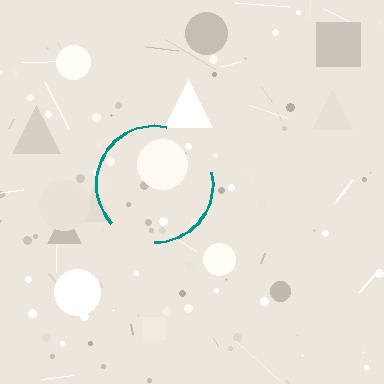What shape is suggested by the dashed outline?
The dashed outline suggests a circle.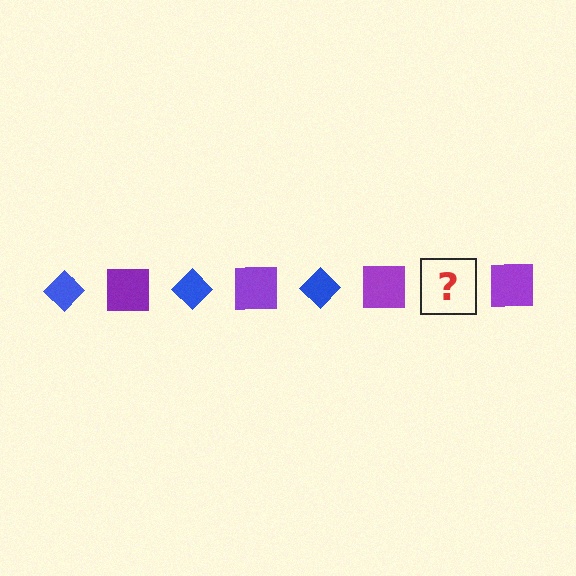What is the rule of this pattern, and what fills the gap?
The rule is that the pattern alternates between blue diamond and purple square. The gap should be filled with a blue diamond.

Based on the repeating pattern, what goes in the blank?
The blank should be a blue diamond.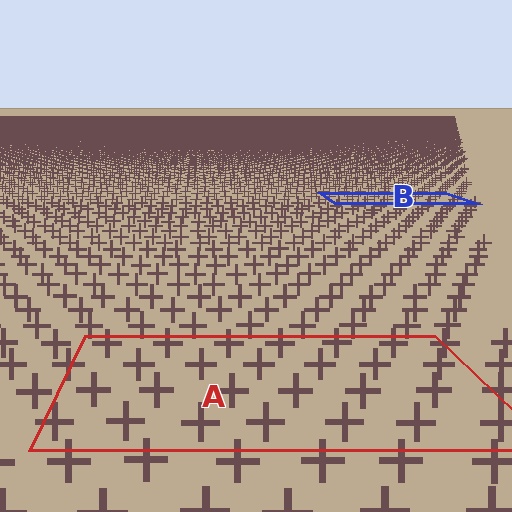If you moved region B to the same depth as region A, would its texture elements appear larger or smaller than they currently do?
They would appear larger. At a closer depth, the same texture elements are projected at a bigger on-screen size.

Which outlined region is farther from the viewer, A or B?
Region B is farther from the viewer — the texture elements inside it appear smaller and more densely packed.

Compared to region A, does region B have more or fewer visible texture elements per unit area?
Region B has more texture elements per unit area — they are packed more densely because it is farther away.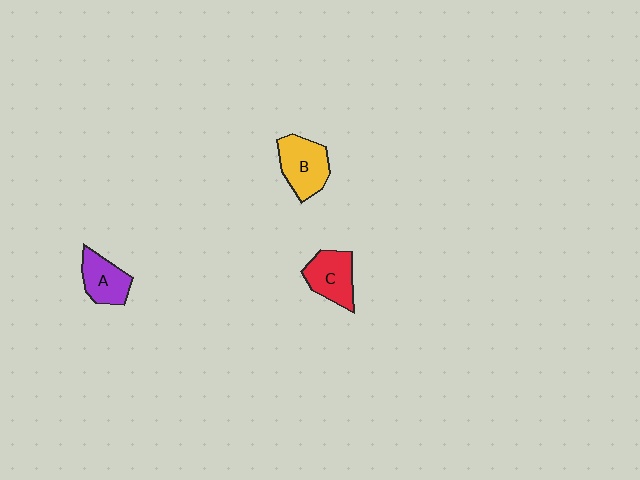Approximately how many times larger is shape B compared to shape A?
Approximately 1.3 times.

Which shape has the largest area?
Shape B (yellow).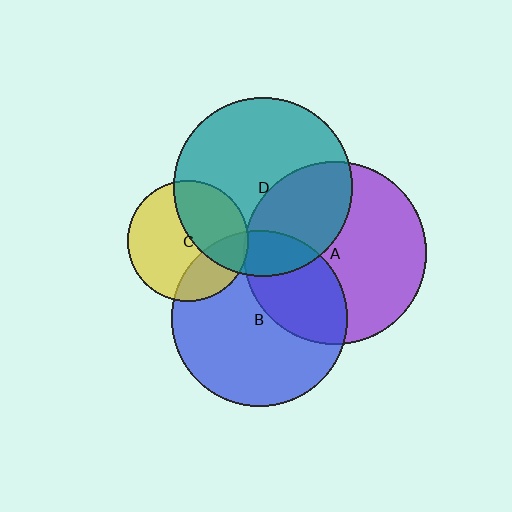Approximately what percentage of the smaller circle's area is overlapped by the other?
Approximately 25%.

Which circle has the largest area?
Circle A (purple).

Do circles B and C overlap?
Yes.